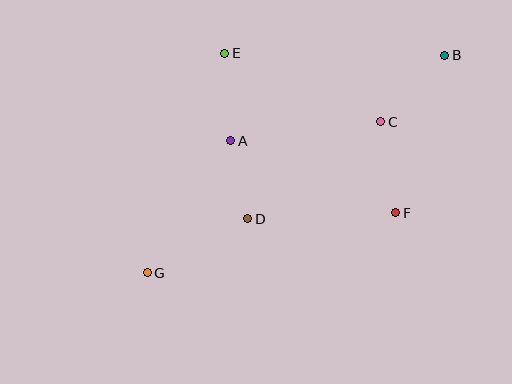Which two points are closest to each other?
Points A and D are closest to each other.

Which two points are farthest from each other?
Points B and G are farthest from each other.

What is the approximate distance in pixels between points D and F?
The distance between D and F is approximately 148 pixels.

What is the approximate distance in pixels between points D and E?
The distance between D and E is approximately 167 pixels.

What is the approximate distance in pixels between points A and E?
The distance between A and E is approximately 88 pixels.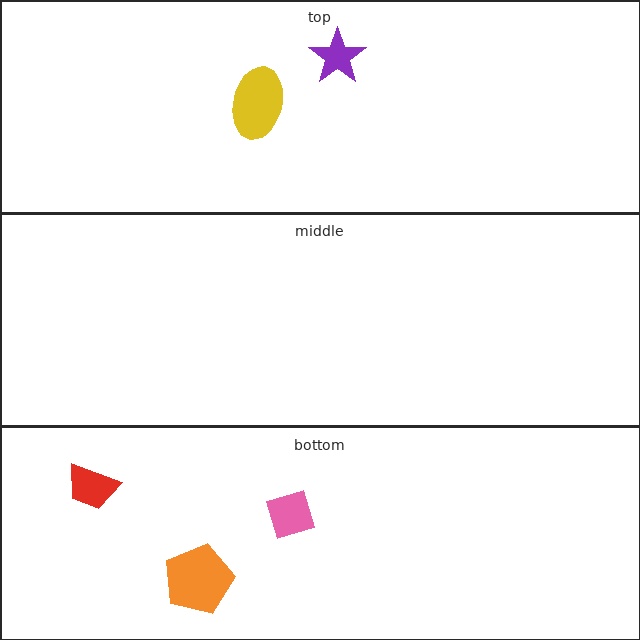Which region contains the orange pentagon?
The bottom region.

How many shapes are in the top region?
2.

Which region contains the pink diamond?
The bottom region.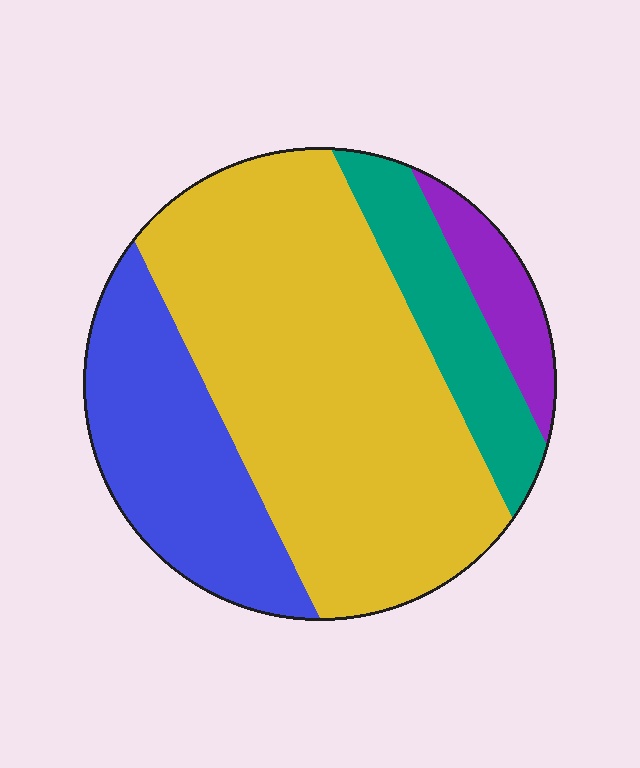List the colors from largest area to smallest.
From largest to smallest: yellow, blue, teal, purple.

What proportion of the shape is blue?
Blue covers about 25% of the shape.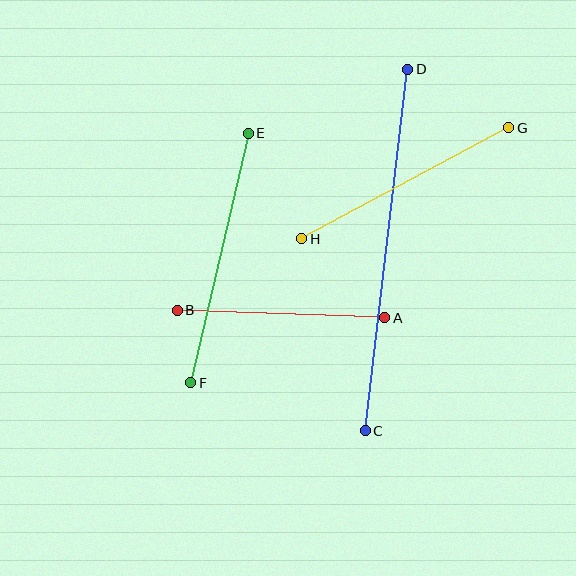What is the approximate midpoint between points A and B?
The midpoint is at approximately (281, 314) pixels.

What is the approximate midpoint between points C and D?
The midpoint is at approximately (387, 250) pixels.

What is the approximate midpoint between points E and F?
The midpoint is at approximately (220, 258) pixels.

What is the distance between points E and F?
The distance is approximately 256 pixels.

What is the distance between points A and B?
The distance is approximately 208 pixels.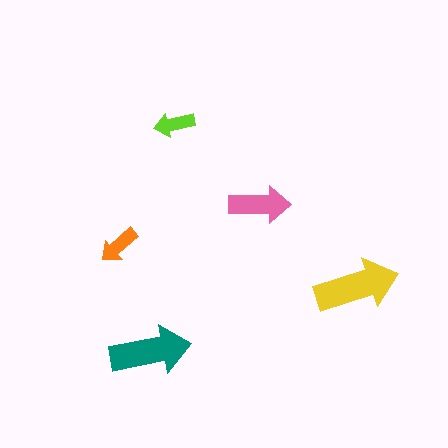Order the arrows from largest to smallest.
the yellow one, the teal one, the pink one, the orange one, the lime one.